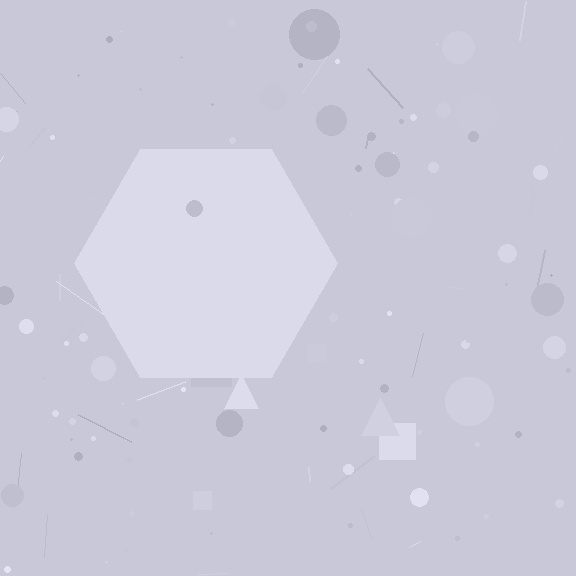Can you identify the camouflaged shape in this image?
The camouflaged shape is a hexagon.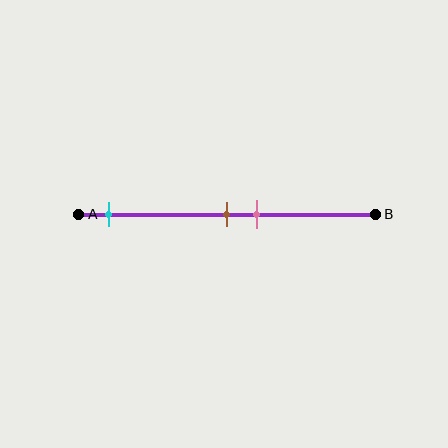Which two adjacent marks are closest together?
The brown and pink marks are the closest adjacent pair.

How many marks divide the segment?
There are 3 marks dividing the segment.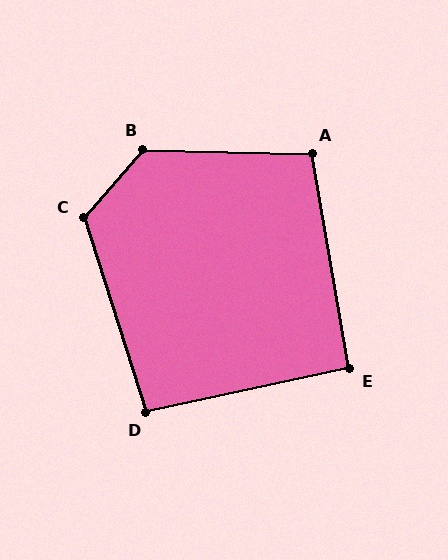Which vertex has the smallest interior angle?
E, at approximately 92 degrees.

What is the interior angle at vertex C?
Approximately 121 degrees (obtuse).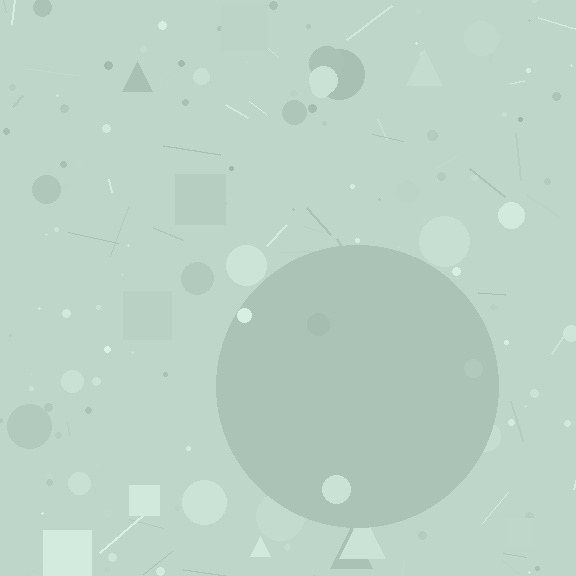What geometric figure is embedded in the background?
A circle is embedded in the background.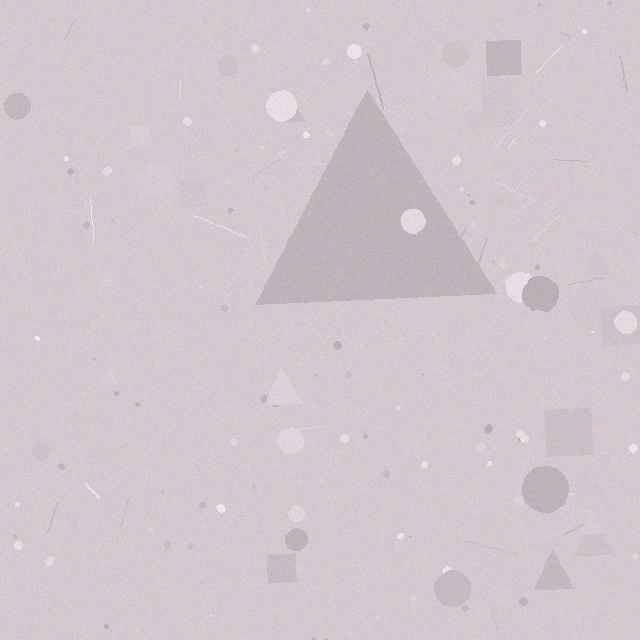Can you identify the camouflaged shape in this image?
The camouflaged shape is a triangle.